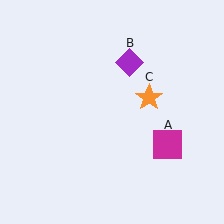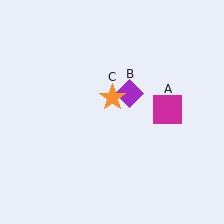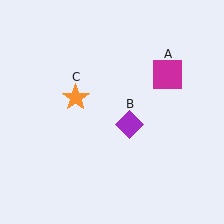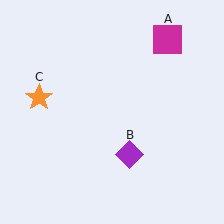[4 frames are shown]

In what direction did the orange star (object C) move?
The orange star (object C) moved left.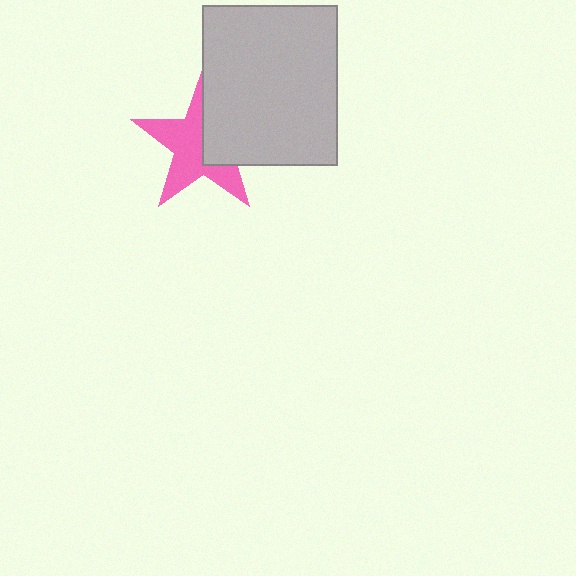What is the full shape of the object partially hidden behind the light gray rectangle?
The partially hidden object is a pink star.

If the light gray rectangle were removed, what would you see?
You would see the complete pink star.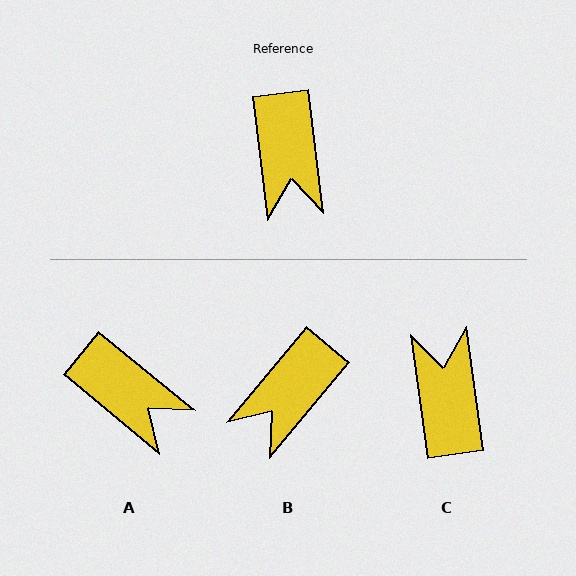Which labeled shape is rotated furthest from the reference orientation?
C, about 179 degrees away.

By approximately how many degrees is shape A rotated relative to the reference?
Approximately 43 degrees counter-clockwise.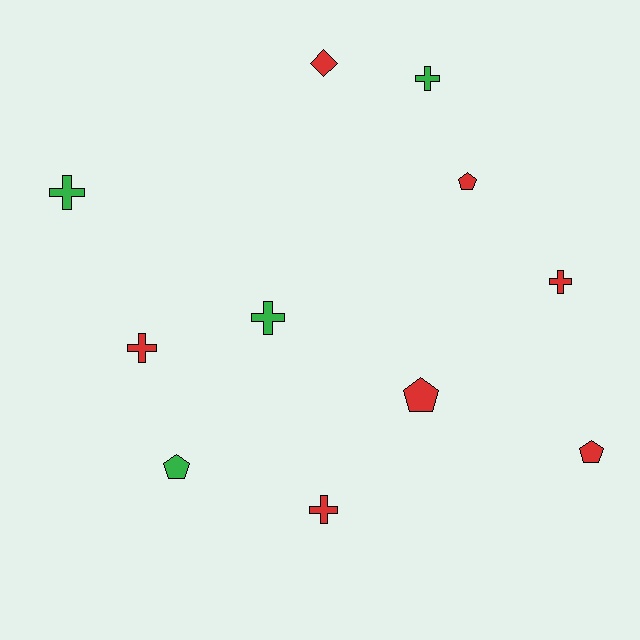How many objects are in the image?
There are 11 objects.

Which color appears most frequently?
Red, with 7 objects.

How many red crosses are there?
There are 3 red crosses.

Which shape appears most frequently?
Cross, with 6 objects.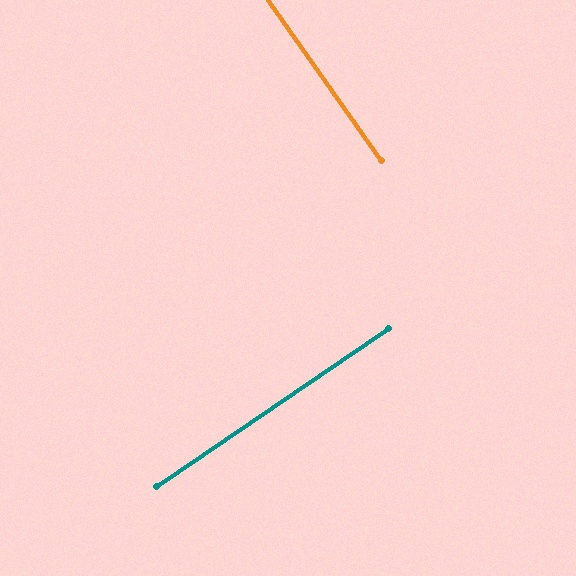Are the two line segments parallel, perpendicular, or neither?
Perpendicular — they meet at approximately 89°.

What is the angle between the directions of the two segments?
Approximately 89 degrees.